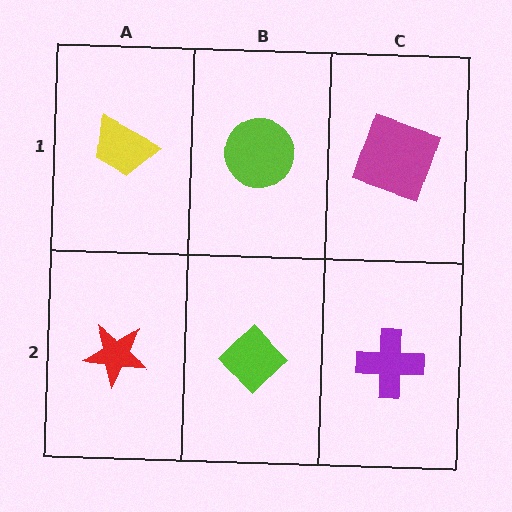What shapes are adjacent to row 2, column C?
A magenta square (row 1, column C), a lime diamond (row 2, column B).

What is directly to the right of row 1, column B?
A magenta square.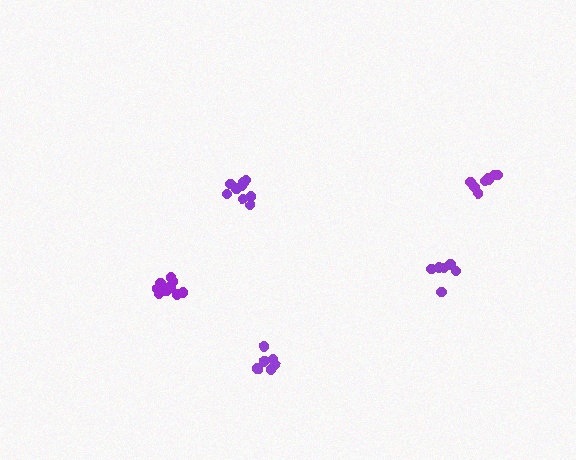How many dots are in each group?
Group 1: 9 dots, Group 2: 8 dots, Group 3: 6 dots, Group 4: 6 dots, Group 5: 11 dots (40 total).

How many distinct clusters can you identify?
There are 5 distinct clusters.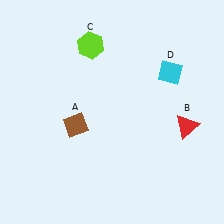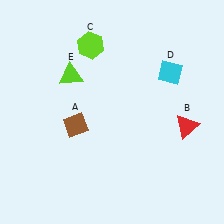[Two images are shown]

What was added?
A lime triangle (E) was added in Image 2.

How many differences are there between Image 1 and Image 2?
There is 1 difference between the two images.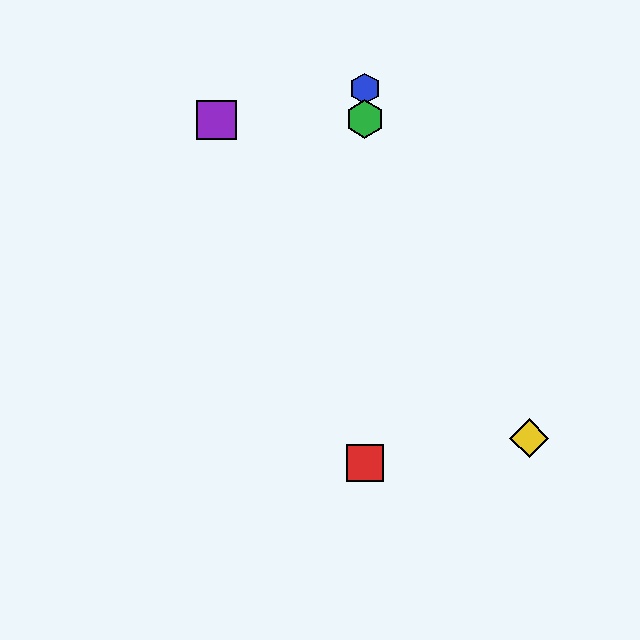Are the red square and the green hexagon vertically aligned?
Yes, both are at x≈365.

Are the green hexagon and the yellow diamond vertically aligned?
No, the green hexagon is at x≈365 and the yellow diamond is at x≈529.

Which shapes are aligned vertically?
The red square, the blue hexagon, the green hexagon are aligned vertically.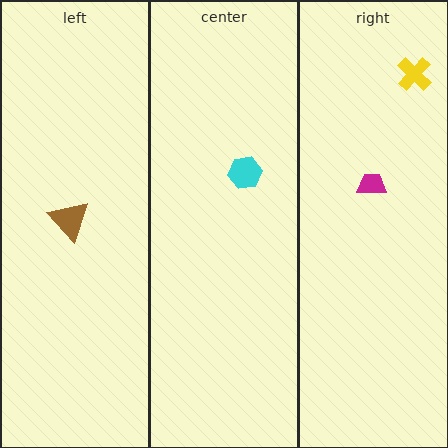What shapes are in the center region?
The cyan hexagon.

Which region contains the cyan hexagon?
The center region.